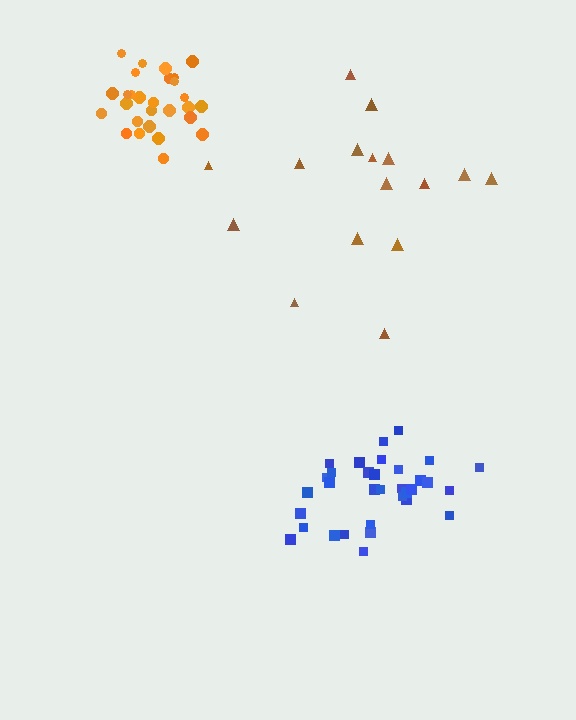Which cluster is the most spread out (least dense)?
Brown.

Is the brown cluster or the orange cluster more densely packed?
Orange.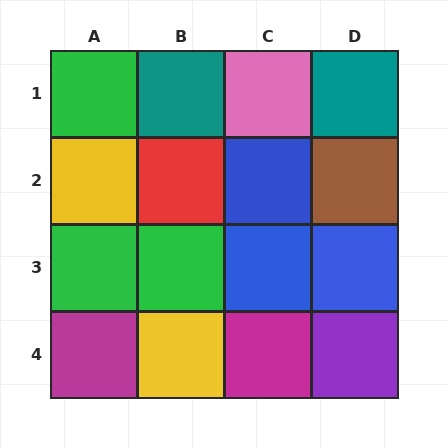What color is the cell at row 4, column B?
Yellow.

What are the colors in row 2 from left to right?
Yellow, red, blue, brown.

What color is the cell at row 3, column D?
Blue.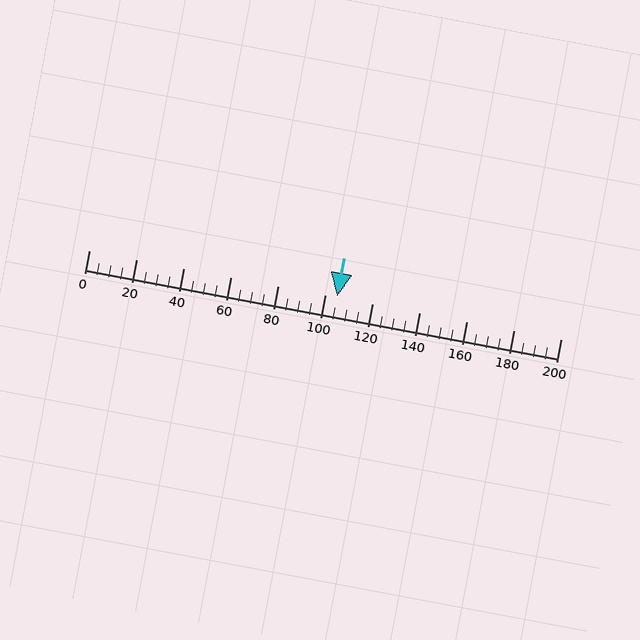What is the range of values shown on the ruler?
The ruler shows values from 0 to 200.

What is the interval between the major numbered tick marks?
The major tick marks are spaced 20 units apart.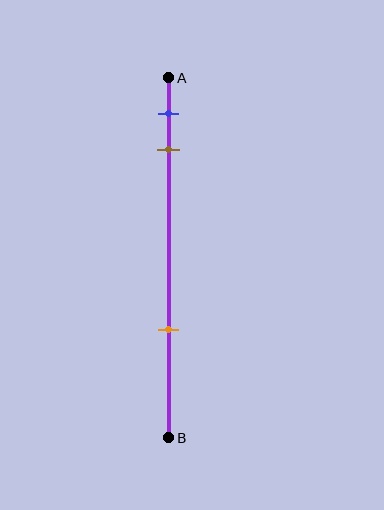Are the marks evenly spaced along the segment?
No, the marks are not evenly spaced.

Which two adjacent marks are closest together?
The blue and brown marks are the closest adjacent pair.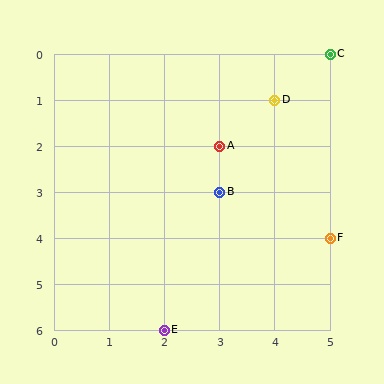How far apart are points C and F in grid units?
Points C and F are 4 rows apart.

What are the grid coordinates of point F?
Point F is at grid coordinates (5, 4).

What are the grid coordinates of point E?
Point E is at grid coordinates (2, 6).